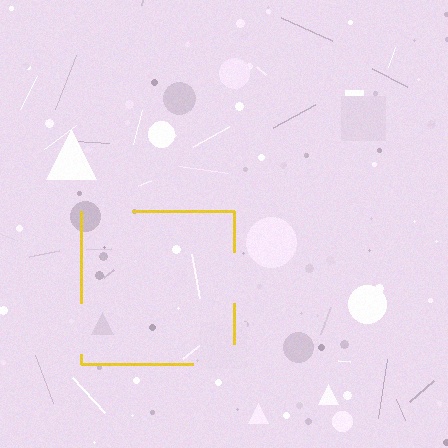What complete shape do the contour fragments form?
The contour fragments form a square.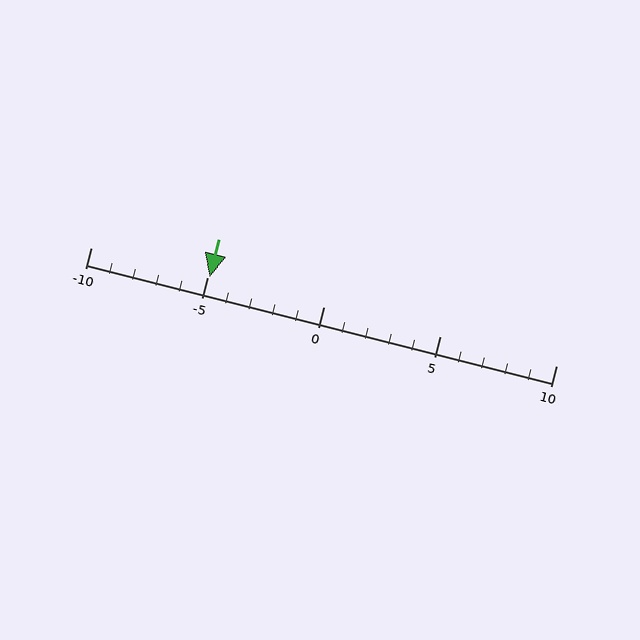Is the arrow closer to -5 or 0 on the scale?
The arrow is closer to -5.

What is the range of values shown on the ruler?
The ruler shows values from -10 to 10.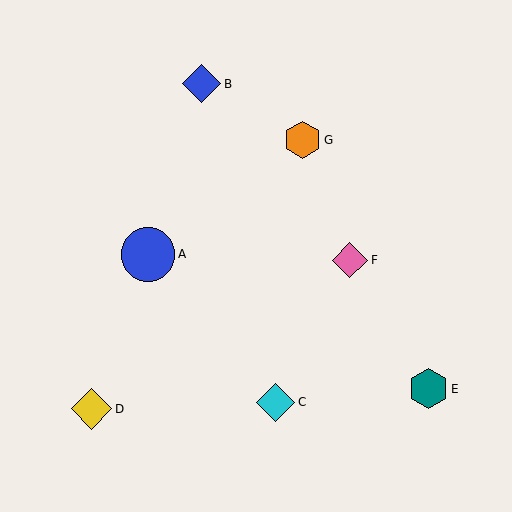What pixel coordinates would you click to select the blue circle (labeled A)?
Click at (148, 254) to select the blue circle A.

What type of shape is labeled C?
Shape C is a cyan diamond.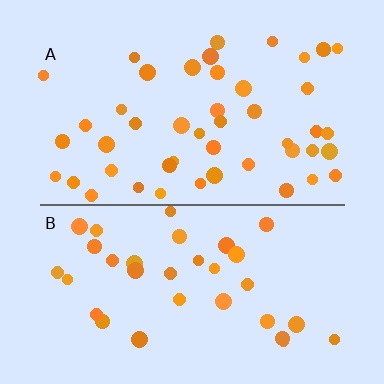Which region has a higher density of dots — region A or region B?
A (the top).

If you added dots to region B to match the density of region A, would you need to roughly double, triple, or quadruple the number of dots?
Approximately double.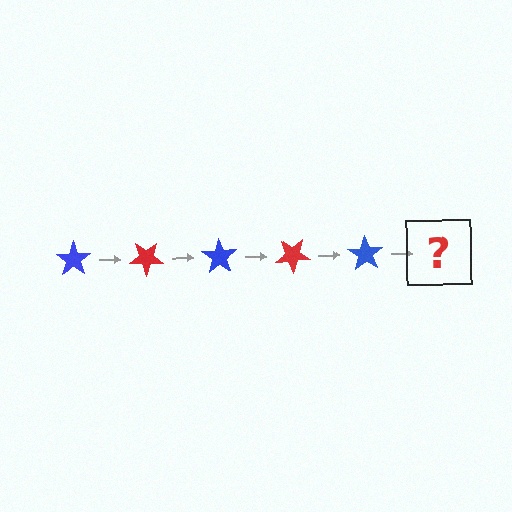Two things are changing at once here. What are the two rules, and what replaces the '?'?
The two rules are that it rotates 35 degrees each step and the color cycles through blue and red. The '?' should be a red star, rotated 175 degrees from the start.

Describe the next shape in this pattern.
It should be a red star, rotated 175 degrees from the start.